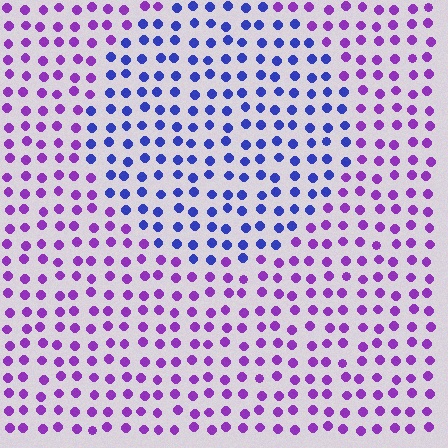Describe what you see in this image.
The image is filled with small purple elements in a uniform arrangement. A circle-shaped region is visible where the elements are tinted to a slightly different hue, forming a subtle color boundary.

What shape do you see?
I see a circle.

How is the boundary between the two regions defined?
The boundary is defined purely by a slight shift in hue (about 47 degrees). Spacing, size, and orientation are identical on both sides.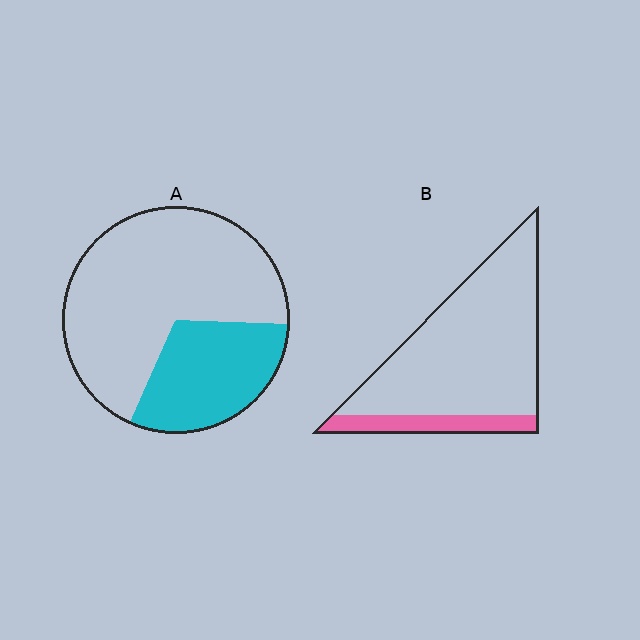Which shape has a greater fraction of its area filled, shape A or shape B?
Shape A.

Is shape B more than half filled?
No.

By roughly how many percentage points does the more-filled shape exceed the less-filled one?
By roughly 15 percentage points (A over B).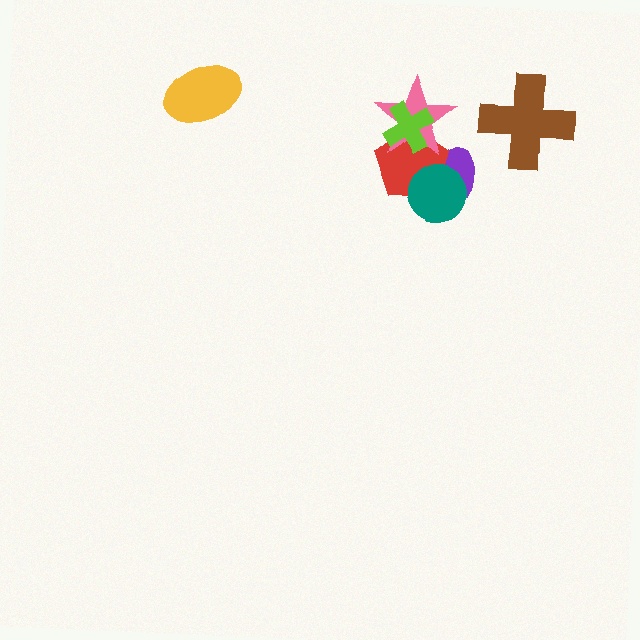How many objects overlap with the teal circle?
2 objects overlap with the teal circle.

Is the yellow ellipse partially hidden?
No, no other shape covers it.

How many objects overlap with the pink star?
3 objects overlap with the pink star.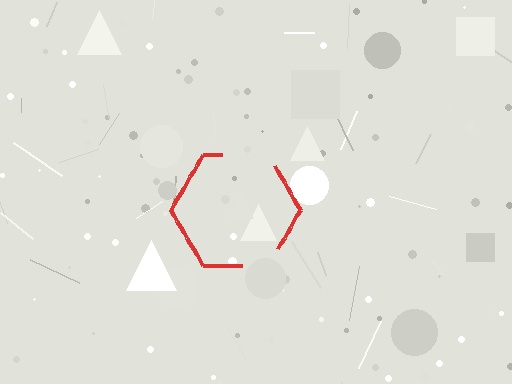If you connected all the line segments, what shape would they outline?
They would outline a hexagon.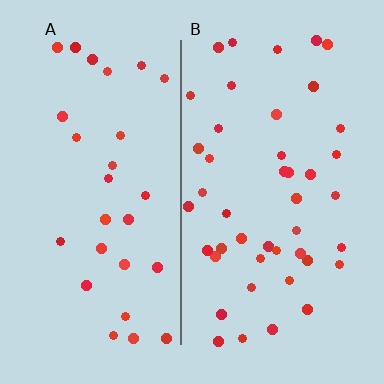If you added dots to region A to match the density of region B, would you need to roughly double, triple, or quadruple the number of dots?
Approximately double.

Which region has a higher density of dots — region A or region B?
B (the right).